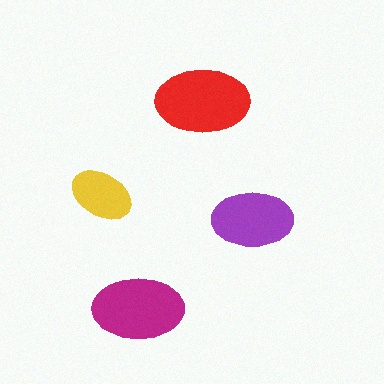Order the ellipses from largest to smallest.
the red one, the magenta one, the purple one, the yellow one.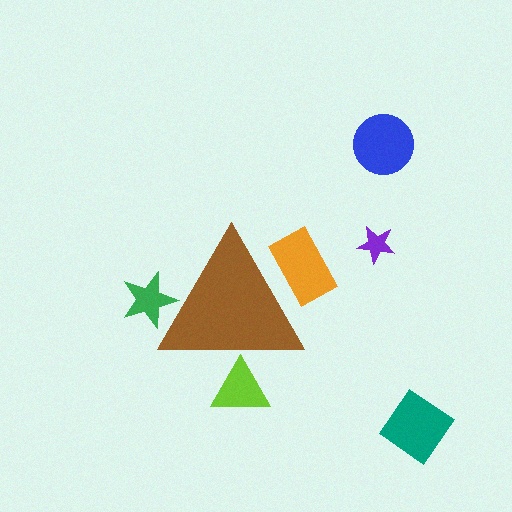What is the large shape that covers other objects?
A brown triangle.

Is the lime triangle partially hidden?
Yes, the lime triangle is partially hidden behind the brown triangle.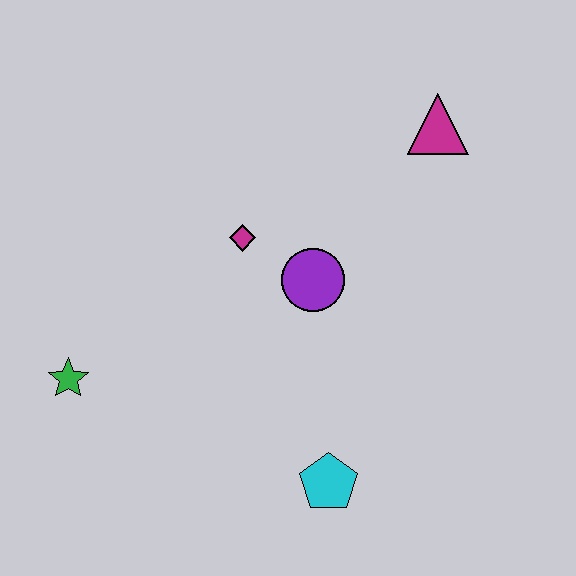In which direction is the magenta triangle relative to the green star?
The magenta triangle is to the right of the green star.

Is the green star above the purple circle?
No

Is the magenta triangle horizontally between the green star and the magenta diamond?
No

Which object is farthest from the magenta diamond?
The cyan pentagon is farthest from the magenta diamond.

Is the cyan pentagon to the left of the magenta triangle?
Yes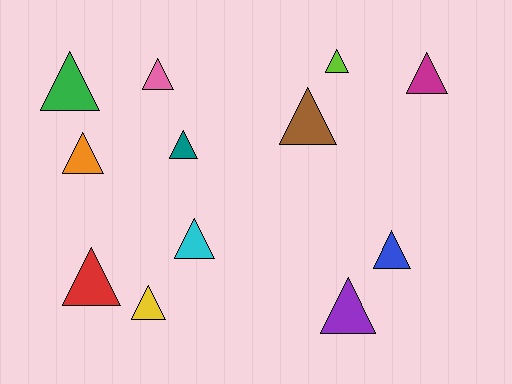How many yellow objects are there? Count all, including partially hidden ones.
There is 1 yellow object.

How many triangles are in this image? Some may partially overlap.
There are 12 triangles.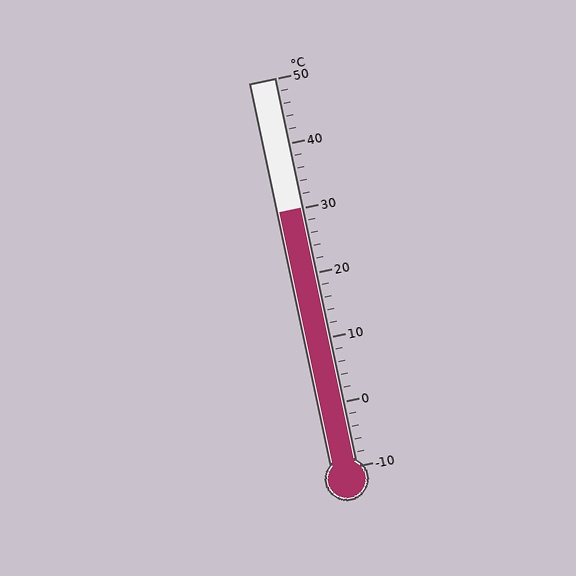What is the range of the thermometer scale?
The thermometer scale ranges from -10°C to 50°C.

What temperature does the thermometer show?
The thermometer shows approximately 30°C.